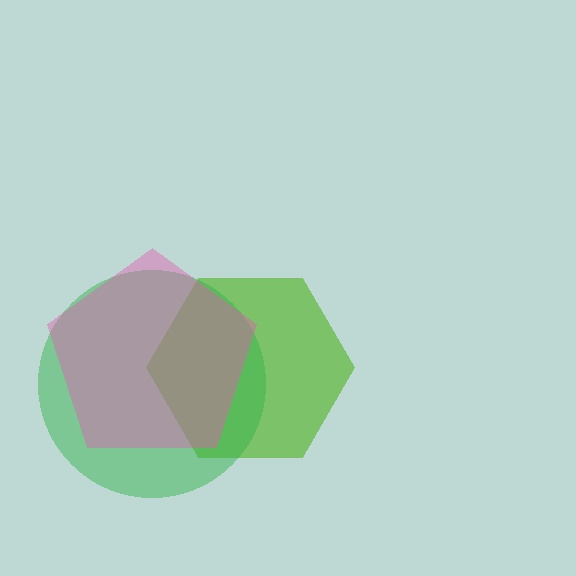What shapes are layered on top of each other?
The layered shapes are: a lime hexagon, a green circle, a pink pentagon.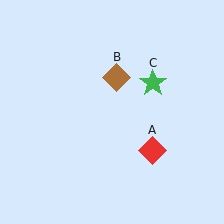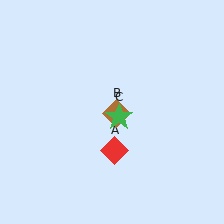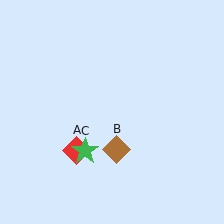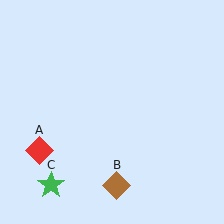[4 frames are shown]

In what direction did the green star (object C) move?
The green star (object C) moved down and to the left.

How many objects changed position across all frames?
3 objects changed position: red diamond (object A), brown diamond (object B), green star (object C).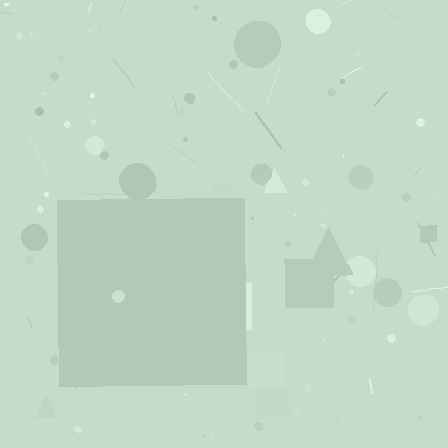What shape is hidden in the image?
A square is hidden in the image.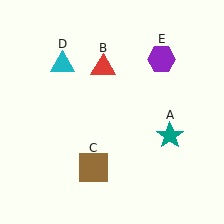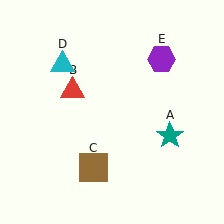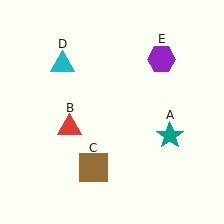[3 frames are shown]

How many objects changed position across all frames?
1 object changed position: red triangle (object B).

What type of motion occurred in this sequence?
The red triangle (object B) rotated counterclockwise around the center of the scene.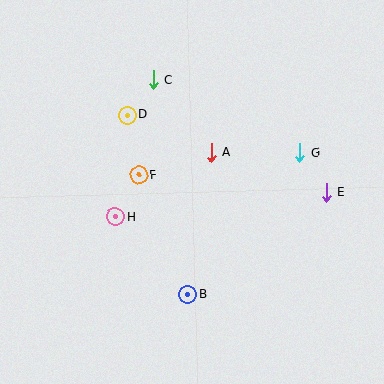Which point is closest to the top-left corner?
Point D is closest to the top-left corner.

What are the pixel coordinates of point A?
Point A is at (211, 152).